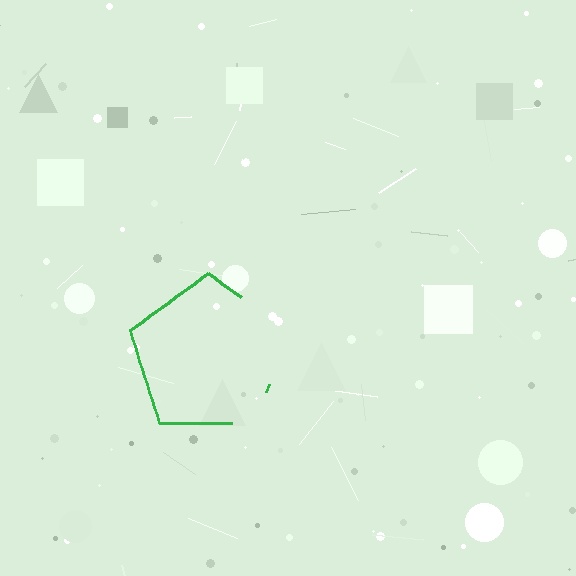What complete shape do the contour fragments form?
The contour fragments form a pentagon.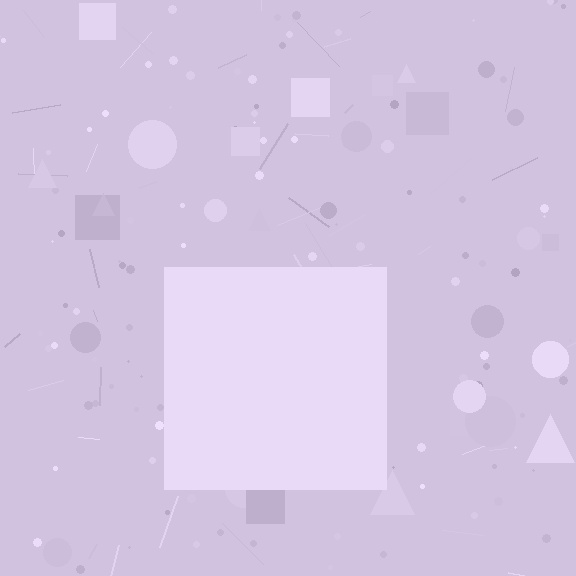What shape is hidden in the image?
A square is hidden in the image.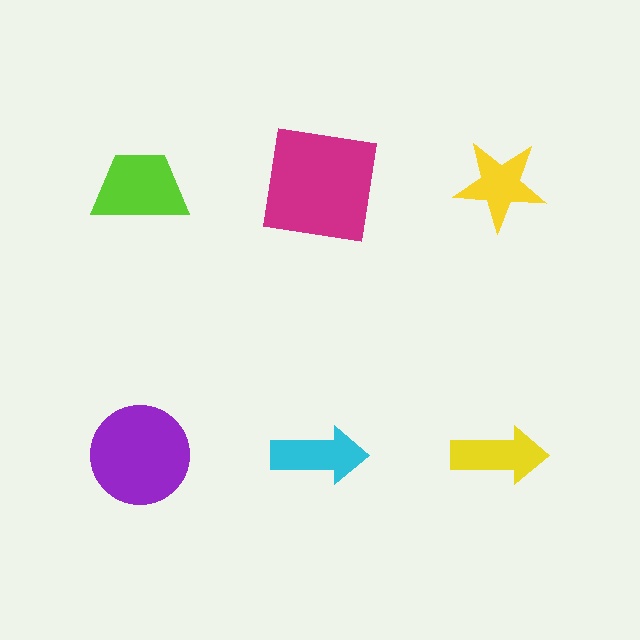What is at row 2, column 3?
A yellow arrow.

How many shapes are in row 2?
3 shapes.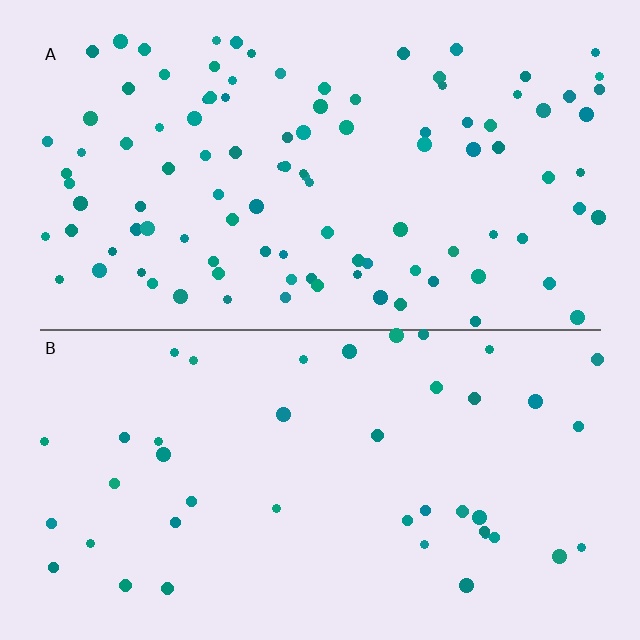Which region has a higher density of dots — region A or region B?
A (the top).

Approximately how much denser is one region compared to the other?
Approximately 2.4× — region A over region B.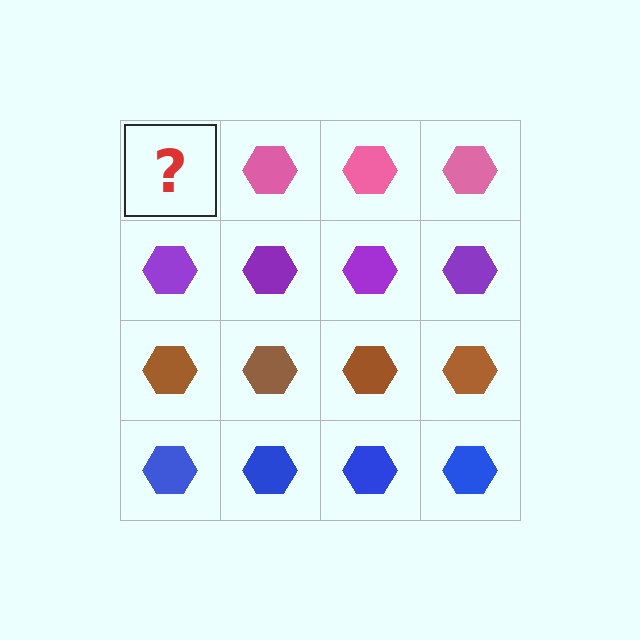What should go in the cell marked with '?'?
The missing cell should contain a pink hexagon.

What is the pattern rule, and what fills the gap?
The rule is that each row has a consistent color. The gap should be filled with a pink hexagon.